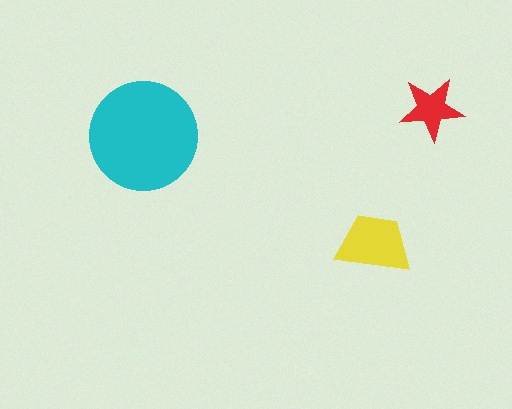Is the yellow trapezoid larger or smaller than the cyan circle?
Smaller.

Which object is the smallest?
The red star.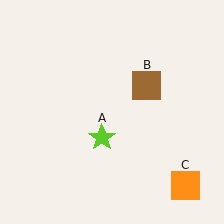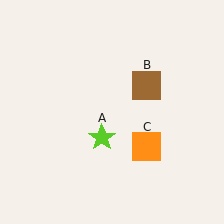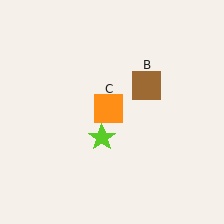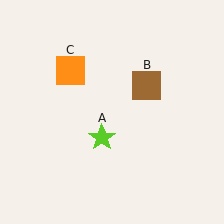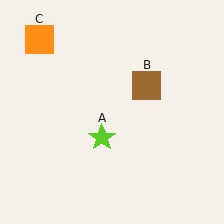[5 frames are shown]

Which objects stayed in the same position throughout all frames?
Lime star (object A) and brown square (object B) remained stationary.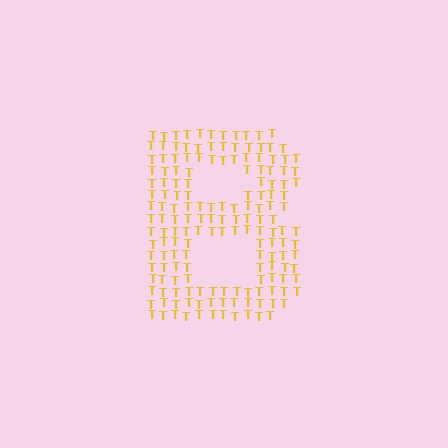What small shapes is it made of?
It is made of small letter T's.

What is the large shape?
The large shape is the letter B.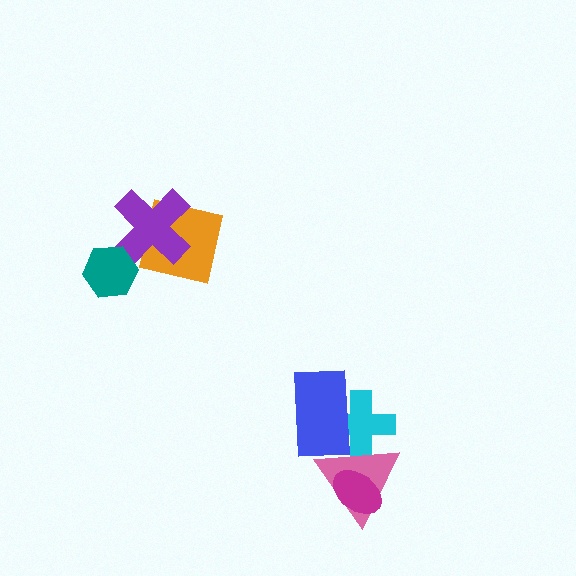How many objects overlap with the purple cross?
2 objects overlap with the purple cross.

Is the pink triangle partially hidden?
Yes, it is partially covered by another shape.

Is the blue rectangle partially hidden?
Yes, it is partially covered by another shape.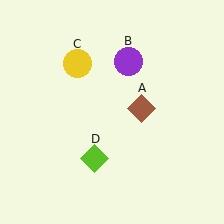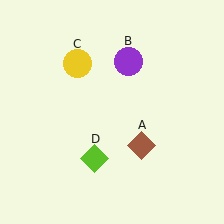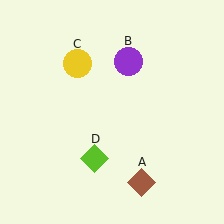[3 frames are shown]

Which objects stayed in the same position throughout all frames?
Purple circle (object B) and yellow circle (object C) and lime diamond (object D) remained stationary.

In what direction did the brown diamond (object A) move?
The brown diamond (object A) moved down.